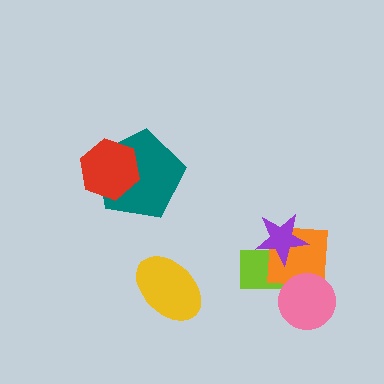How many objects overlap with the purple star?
2 objects overlap with the purple star.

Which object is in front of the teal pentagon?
The red hexagon is in front of the teal pentagon.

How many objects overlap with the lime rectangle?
3 objects overlap with the lime rectangle.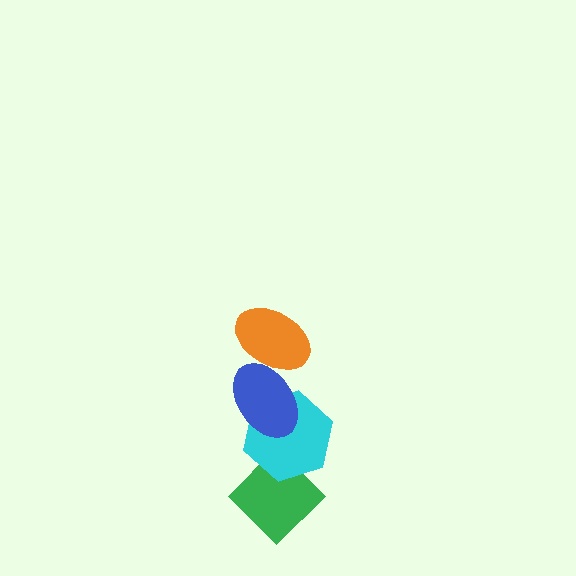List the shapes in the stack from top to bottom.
From top to bottom: the orange ellipse, the blue ellipse, the cyan hexagon, the green diamond.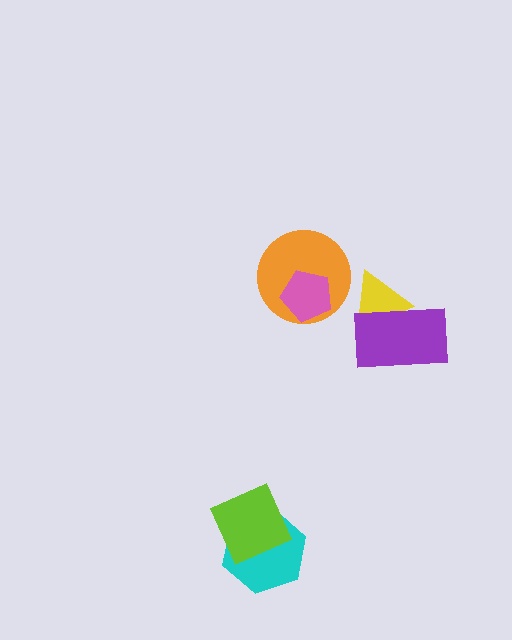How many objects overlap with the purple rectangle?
1 object overlaps with the purple rectangle.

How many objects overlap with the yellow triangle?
1 object overlaps with the yellow triangle.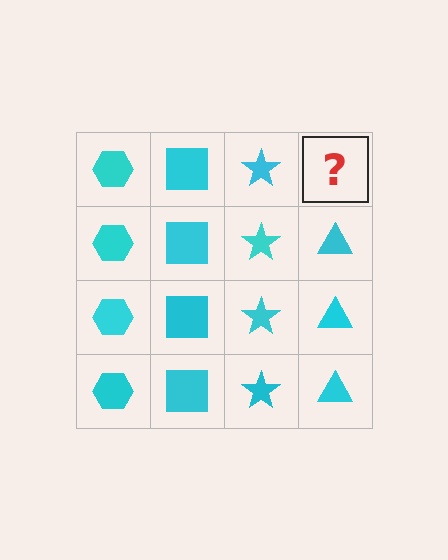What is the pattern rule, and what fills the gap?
The rule is that each column has a consistent shape. The gap should be filled with a cyan triangle.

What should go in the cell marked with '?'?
The missing cell should contain a cyan triangle.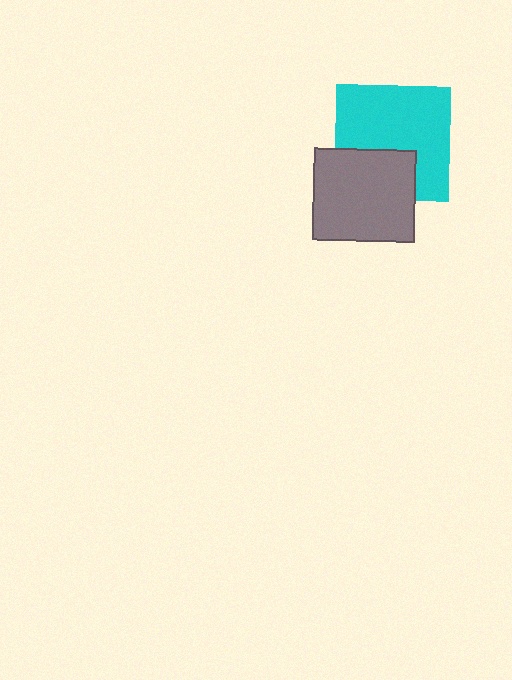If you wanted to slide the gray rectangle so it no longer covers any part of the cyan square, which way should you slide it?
Slide it down — that is the most direct way to separate the two shapes.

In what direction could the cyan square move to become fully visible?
The cyan square could move up. That would shift it out from behind the gray rectangle entirely.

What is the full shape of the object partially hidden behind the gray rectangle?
The partially hidden object is a cyan square.